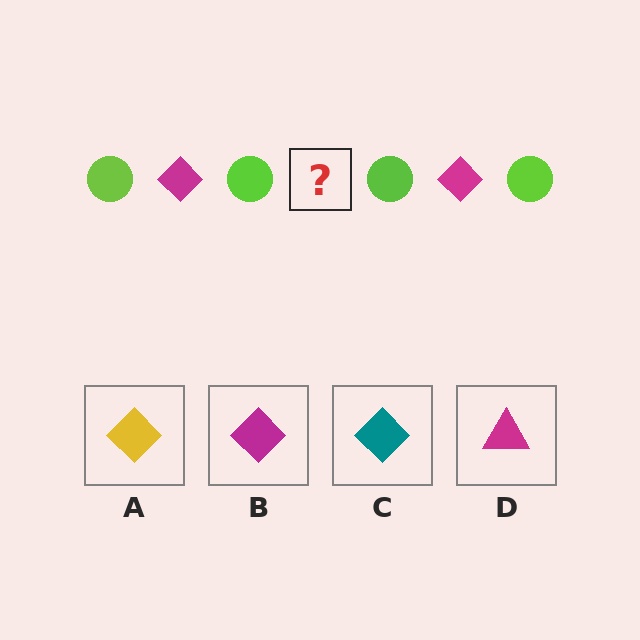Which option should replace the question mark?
Option B.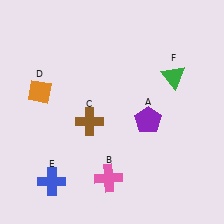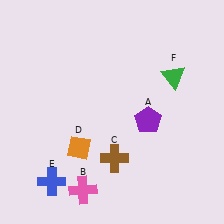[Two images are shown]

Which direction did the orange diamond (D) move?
The orange diamond (D) moved down.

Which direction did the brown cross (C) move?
The brown cross (C) moved down.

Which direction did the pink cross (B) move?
The pink cross (B) moved left.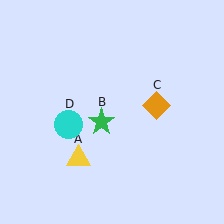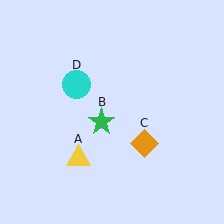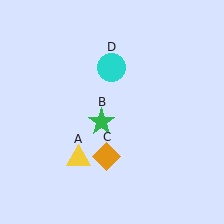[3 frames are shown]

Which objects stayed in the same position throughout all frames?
Yellow triangle (object A) and green star (object B) remained stationary.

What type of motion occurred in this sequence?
The orange diamond (object C), cyan circle (object D) rotated clockwise around the center of the scene.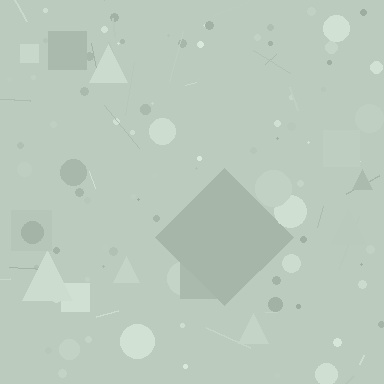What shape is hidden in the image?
A diamond is hidden in the image.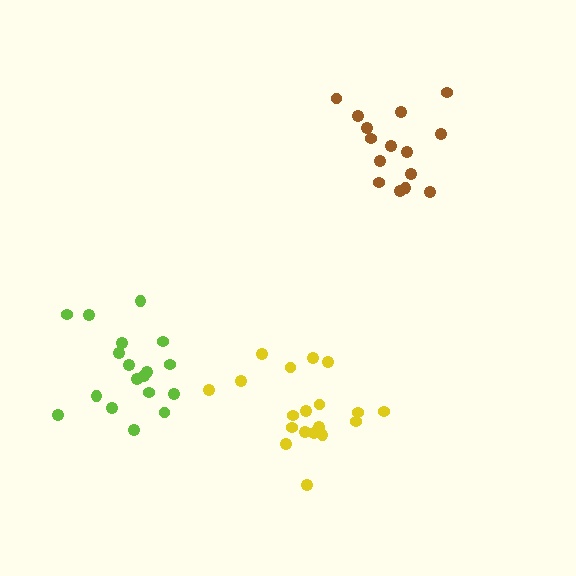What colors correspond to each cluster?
The clusters are colored: brown, lime, yellow.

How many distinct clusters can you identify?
There are 3 distinct clusters.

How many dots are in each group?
Group 1: 15 dots, Group 2: 18 dots, Group 3: 19 dots (52 total).